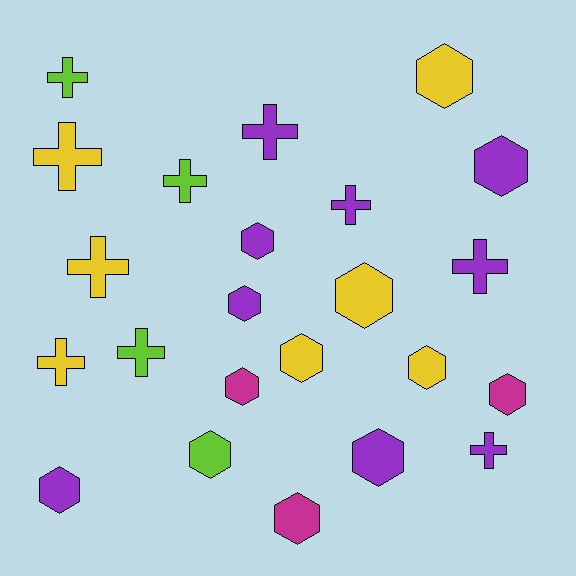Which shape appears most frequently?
Hexagon, with 13 objects.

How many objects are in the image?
There are 23 objects.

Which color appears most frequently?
Purple, with 9 objects.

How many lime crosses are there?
There are 3 lime crosses.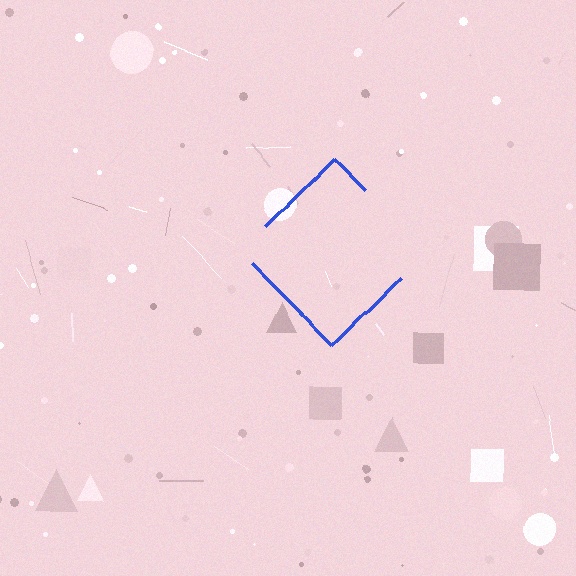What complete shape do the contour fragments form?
The contour fragments form a diamond.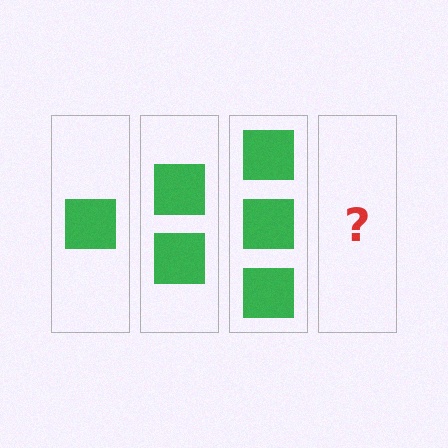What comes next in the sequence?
The next element should be 4 squares.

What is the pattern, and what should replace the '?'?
The pattern is that each step adds one more square. The '?' should be 4 squares.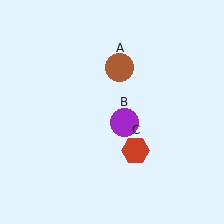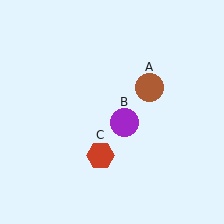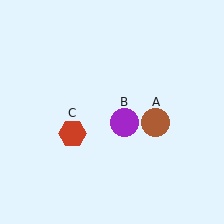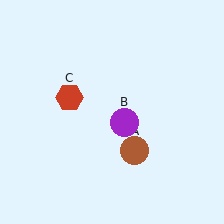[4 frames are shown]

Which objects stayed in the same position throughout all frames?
Purple circle (object B) remained stationary.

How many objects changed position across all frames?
2 objects changed position: brown circle (object A), red hexagon (object C).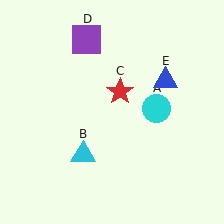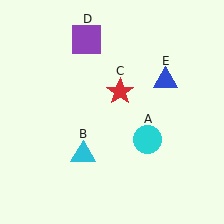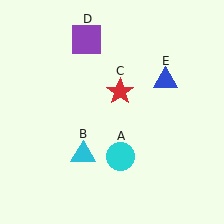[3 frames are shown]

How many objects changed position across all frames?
1 object changed position: cyan circle (object A).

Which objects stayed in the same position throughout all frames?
Cyan triangle (object B) and red star (object C) and purple square (object D) and blue triangle (object E) remained stationary.